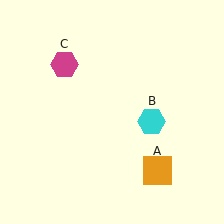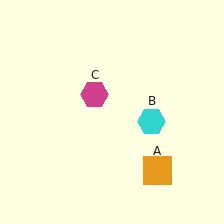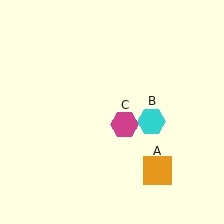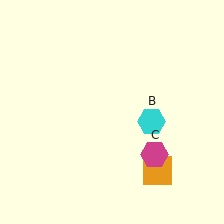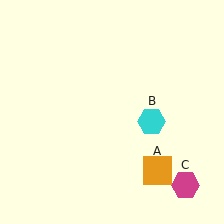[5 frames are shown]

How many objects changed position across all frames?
1 object changed position: magenta hexagon (object C).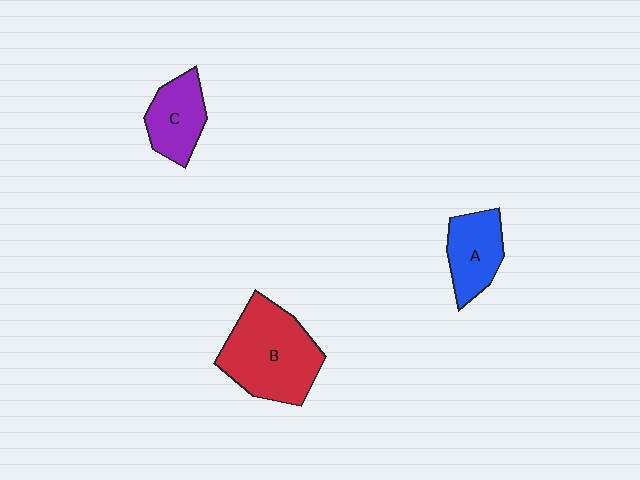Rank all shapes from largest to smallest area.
From largest to smallest: B (red), A (blue), C (purple).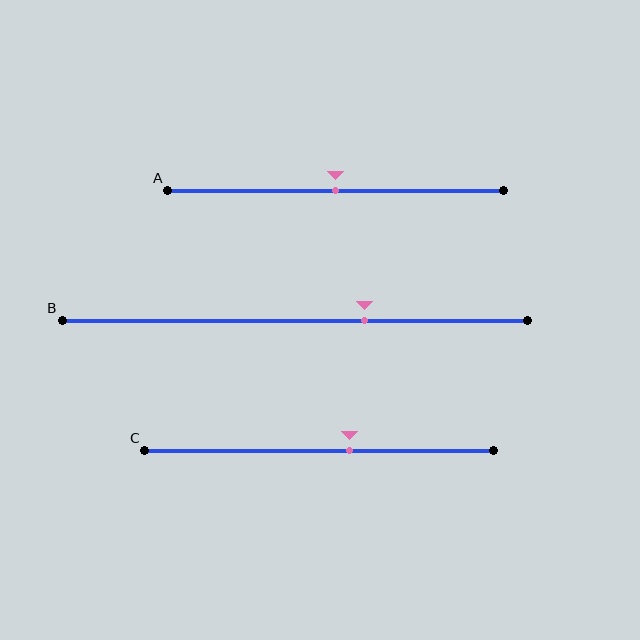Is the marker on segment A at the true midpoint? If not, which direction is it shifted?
Yes, the marker on segment A is at the true midpoint.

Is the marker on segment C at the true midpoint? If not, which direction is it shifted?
No, the marker on segment C is shifted to the right by about 9% of the segment length.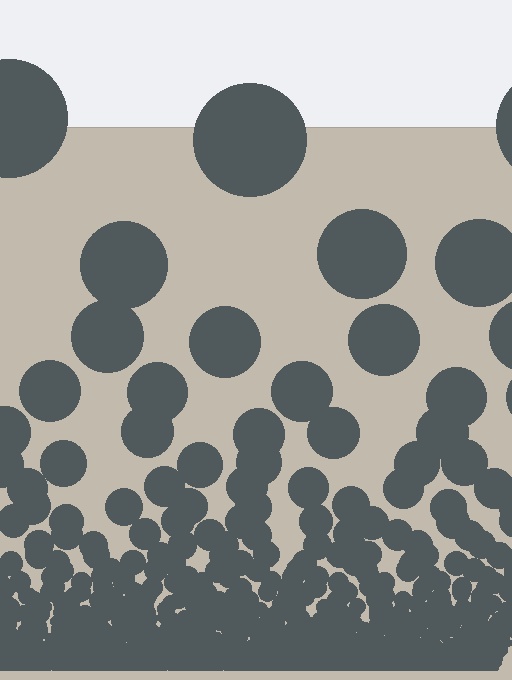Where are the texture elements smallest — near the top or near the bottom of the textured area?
Near the bottom.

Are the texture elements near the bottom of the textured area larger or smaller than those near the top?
Smaller. The gradient is inverted — elements near the bottom are smaller and denser.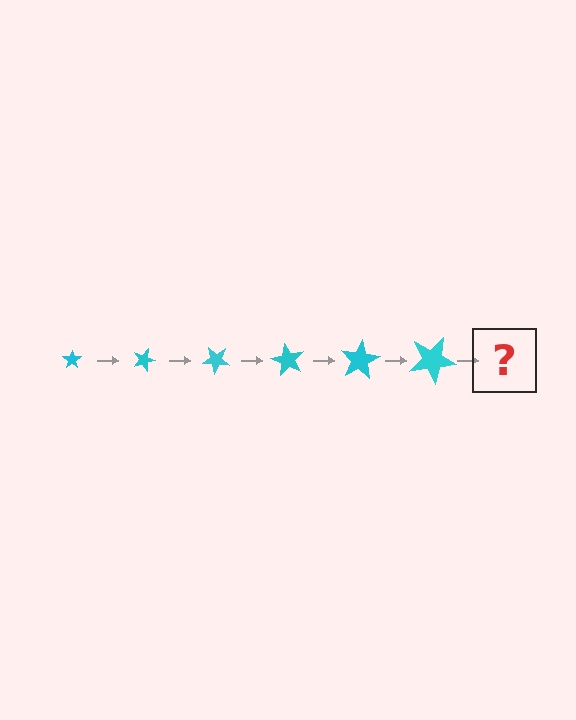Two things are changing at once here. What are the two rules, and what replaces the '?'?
The two rules are that the star grows larger each step and it rotates 20 degrees each step. The '?' should be a star, larger than the previous one and rotated 120 degrees from the start.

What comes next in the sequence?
The next element should be a star, larger than the previous one and rotated 120 degrees from the start.